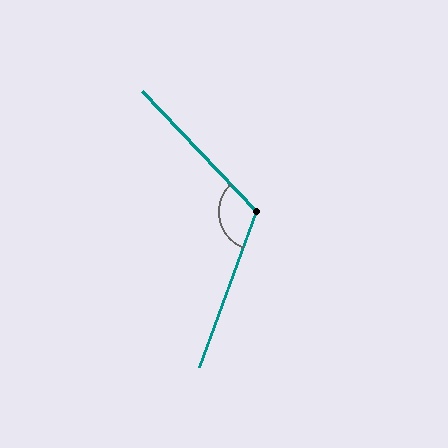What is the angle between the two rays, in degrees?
Approximately 117 degrees.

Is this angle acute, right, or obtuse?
It is obtuse.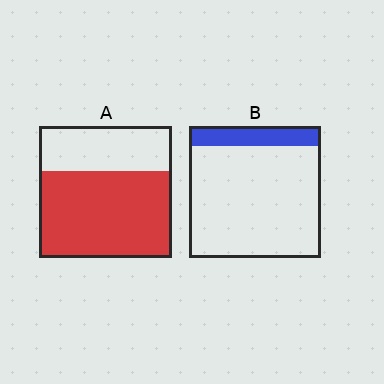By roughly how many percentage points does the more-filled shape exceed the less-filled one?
By roughly 50 percentage points (A over B).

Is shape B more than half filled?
No.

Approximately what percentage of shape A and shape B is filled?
A is approximately 65% and B is approximately 15%.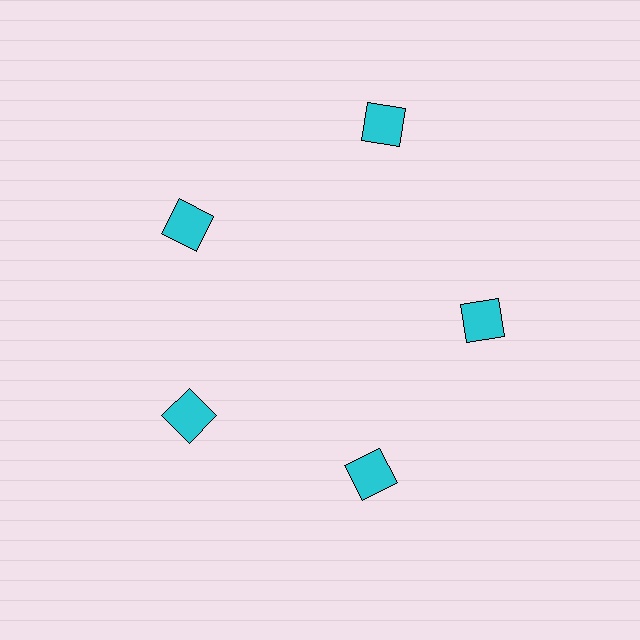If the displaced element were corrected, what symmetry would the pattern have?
It would have 5-fold rotational symmetry — the pattern would map onto itself every 72 degrees.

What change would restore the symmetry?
The symmetry would be restored by moving it inward, back onto the ring so that all 5 squares sit at equal angles and equal distance from the center.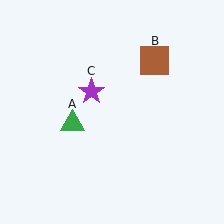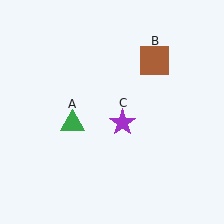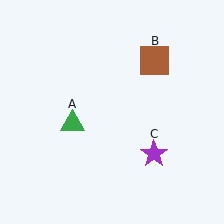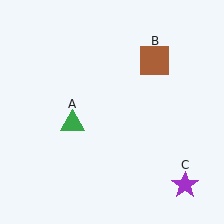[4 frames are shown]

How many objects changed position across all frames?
1 object changed position: purple star (object C).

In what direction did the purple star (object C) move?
The purple star (object C) moved down and to the right.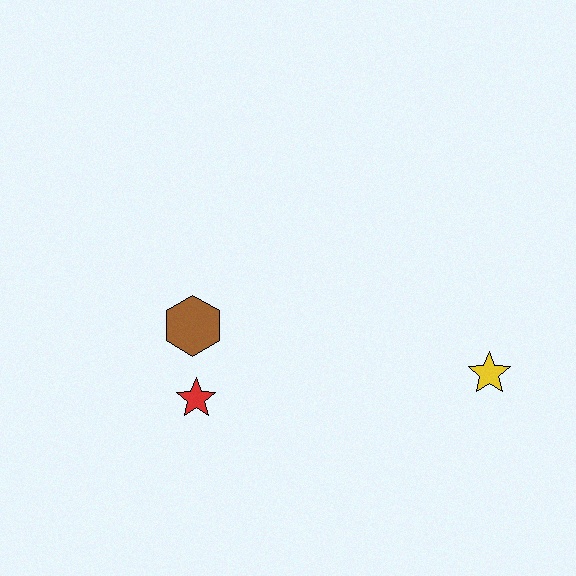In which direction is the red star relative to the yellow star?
The red star is to the left of the yellow star.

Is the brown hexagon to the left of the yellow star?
Yes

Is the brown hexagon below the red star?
No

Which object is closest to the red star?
The brown hexagon is closest to the red star.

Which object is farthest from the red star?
The yellow star is farthest from the red star.